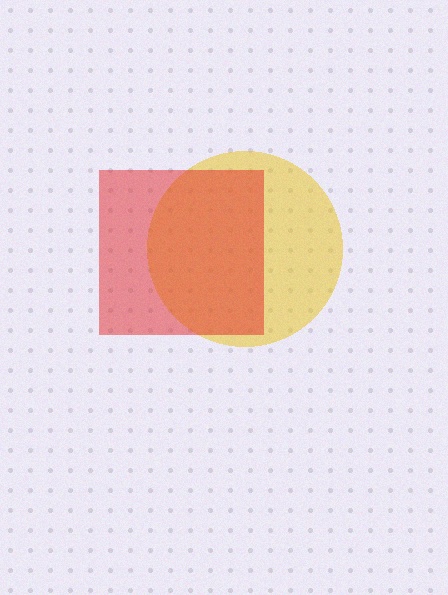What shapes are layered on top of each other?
The layered shapes are: a yellow circle, a red square.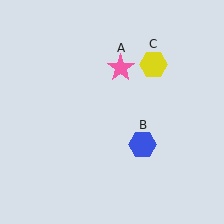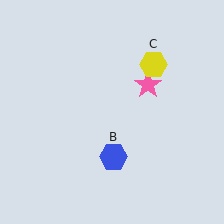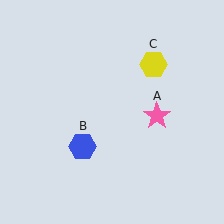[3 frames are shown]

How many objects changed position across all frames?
2 objects changed position: pink star (object A), blue hexagon (object B).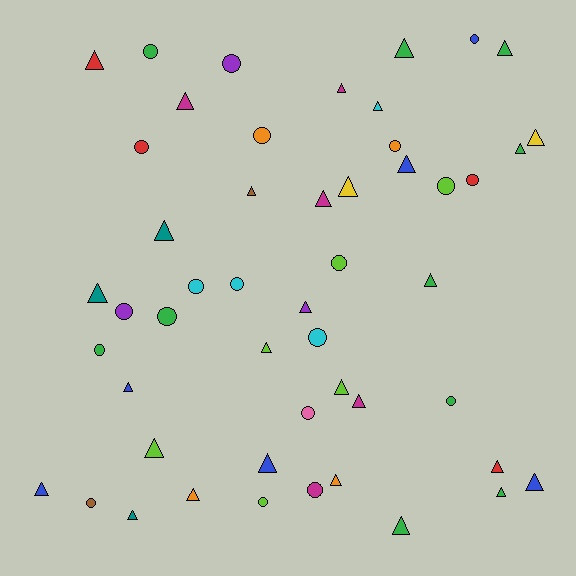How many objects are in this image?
There are 50 objects.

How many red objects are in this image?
There are 4 red objects.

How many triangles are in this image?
There are 30 triangles.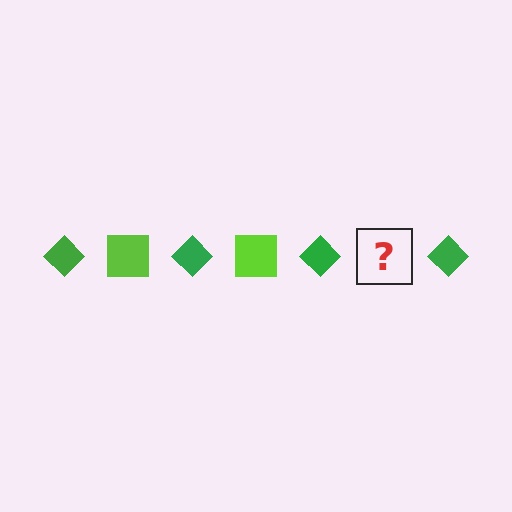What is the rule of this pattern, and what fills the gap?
The rule is that the pattern alternates between green diamond and lime square. The gap should be filled with a lime square.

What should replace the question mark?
The question mark should be replaced with a lime square.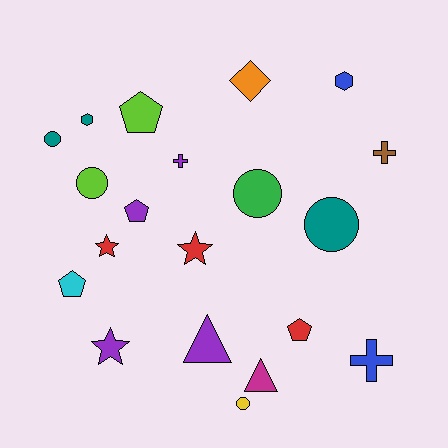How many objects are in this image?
There are 20 objects.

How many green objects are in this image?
There is 1 green object.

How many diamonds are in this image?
There is 1 diamond.